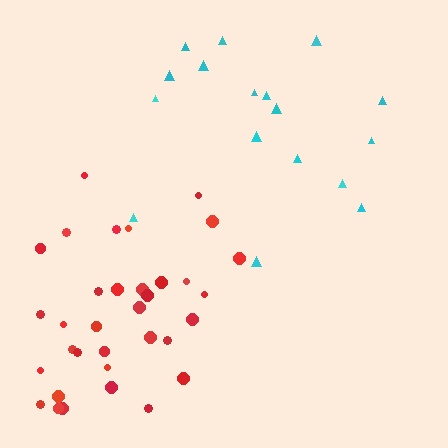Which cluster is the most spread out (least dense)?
Cyan.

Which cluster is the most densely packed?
Red.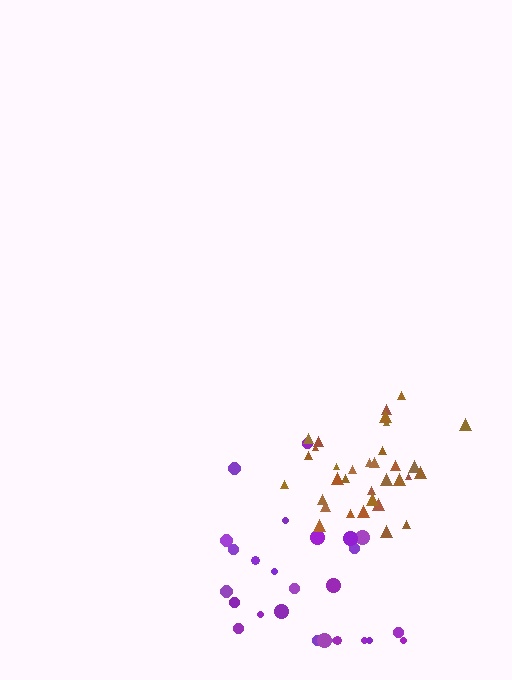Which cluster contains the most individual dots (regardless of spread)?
Brown (34).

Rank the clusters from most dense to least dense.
brown, purple.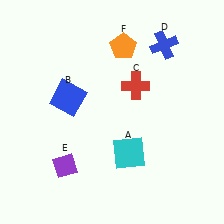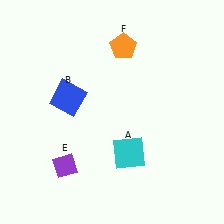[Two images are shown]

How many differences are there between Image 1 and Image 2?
There are 2 differences between the two images.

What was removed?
The red cross (C), the blue cross (D) were removed in Image 2.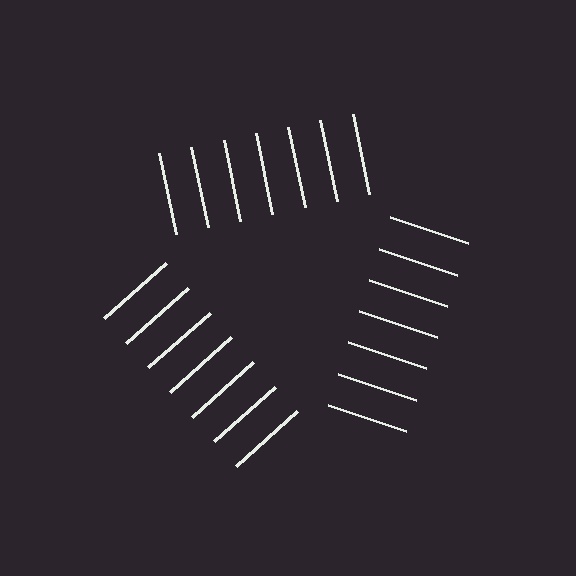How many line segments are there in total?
21 — 7 along each of the 3 edges.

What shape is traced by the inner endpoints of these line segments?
An illusory triangle — the line segments terminate on its edges but no continuous stroke is drawn.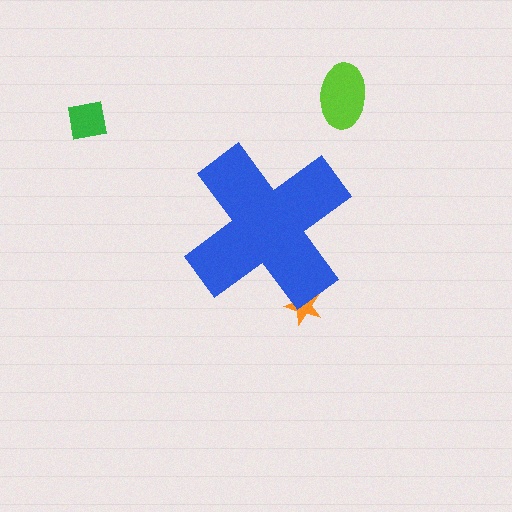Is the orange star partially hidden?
Yes, the orange star is partially hidden behind the blue cross.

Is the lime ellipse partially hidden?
No, the lime ellipse is fully visible.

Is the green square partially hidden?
No, the green square is fully visible.